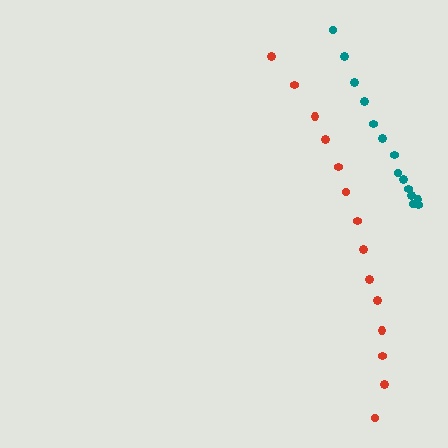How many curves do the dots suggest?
There are 2 distinct paths.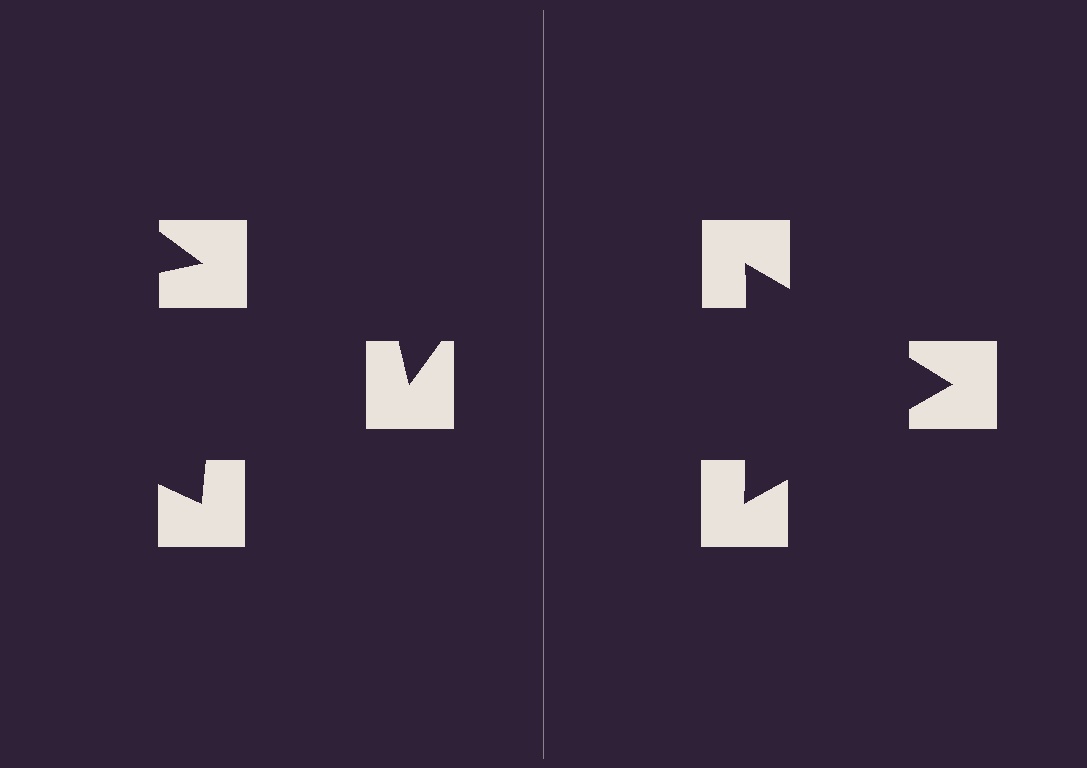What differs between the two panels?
The notched squares are positioned identically on both sides; only the wedge orientations differ. On the right they align to a triangle; on the left they are misaligned.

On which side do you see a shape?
An illusory triangle appears on the right side. On the left side the wedge cuts are rotated, so no coherent shape forms.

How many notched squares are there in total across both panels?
6 — 3 on each side.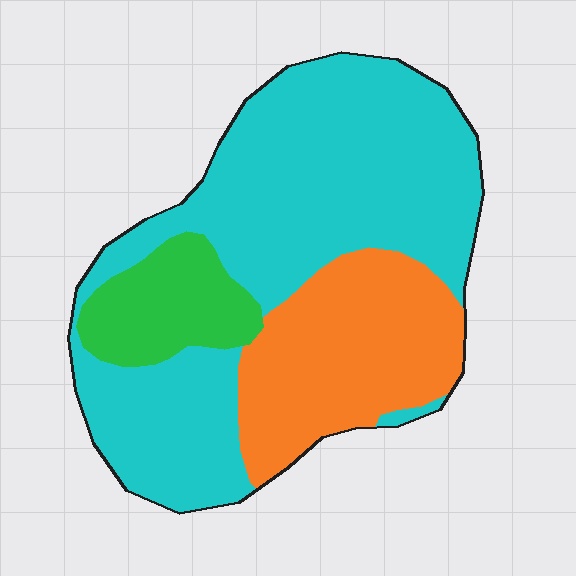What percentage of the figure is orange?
Orange covers around 25% of the figure.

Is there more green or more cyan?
Cyan.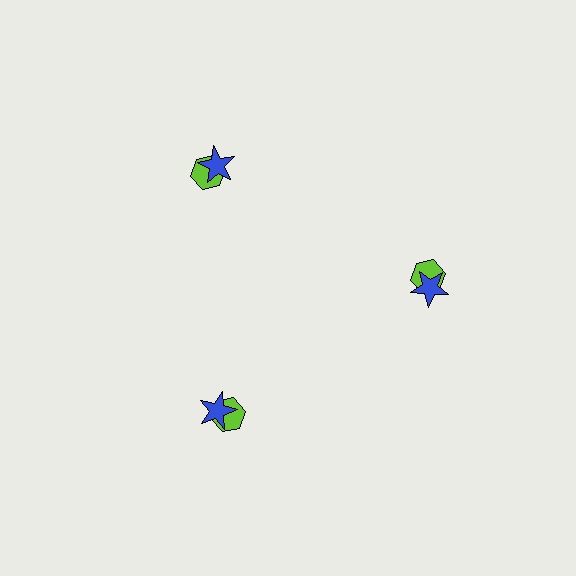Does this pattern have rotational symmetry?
Yes, this pattern has 3-fold rotational symmetry. It looks the same after rotating 120 degrees around the center.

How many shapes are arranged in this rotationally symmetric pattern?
There are 6 shapes, arranged in 3 groups of 2.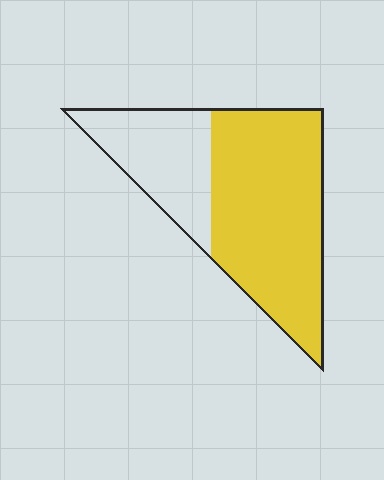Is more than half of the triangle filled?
Yes.